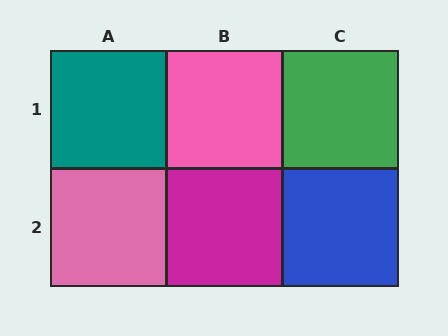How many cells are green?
1 cell is green.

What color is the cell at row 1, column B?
Pink.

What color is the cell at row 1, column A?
Teal.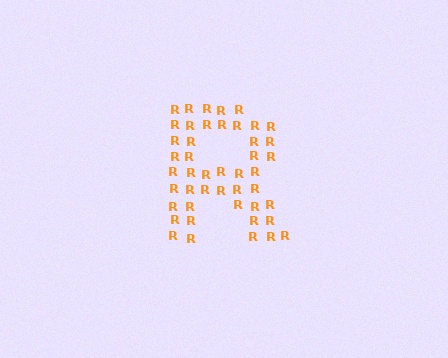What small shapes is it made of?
It is made of small letter R's.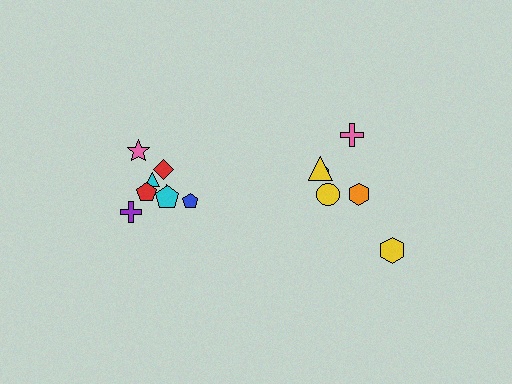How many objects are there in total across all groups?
There are 14 objects.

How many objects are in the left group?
There are 8 objects.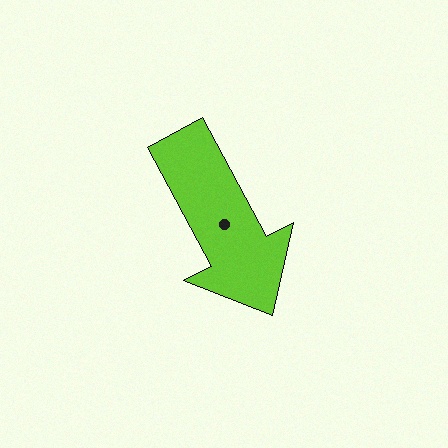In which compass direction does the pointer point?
Southeast.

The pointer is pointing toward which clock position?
Roughly 5 o'clock.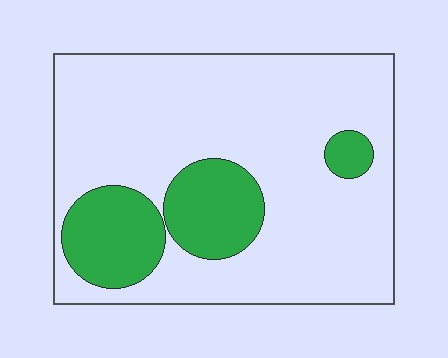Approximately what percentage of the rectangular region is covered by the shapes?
Approximately 20%.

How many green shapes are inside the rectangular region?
3.